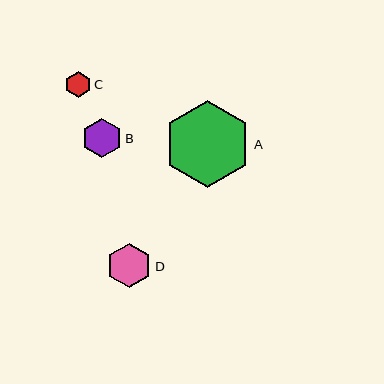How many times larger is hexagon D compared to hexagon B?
Hexagon D is approximately 1.1 times the size of hexagon B.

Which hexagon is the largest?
Hexagon A is the largest with a size of approximately 88 pixels.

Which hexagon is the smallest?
Hexagon C is the smallest with a size of approximately 26 pixels.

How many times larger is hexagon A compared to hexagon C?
Hexagon A is approximately 3.4 times the size of hexagon C.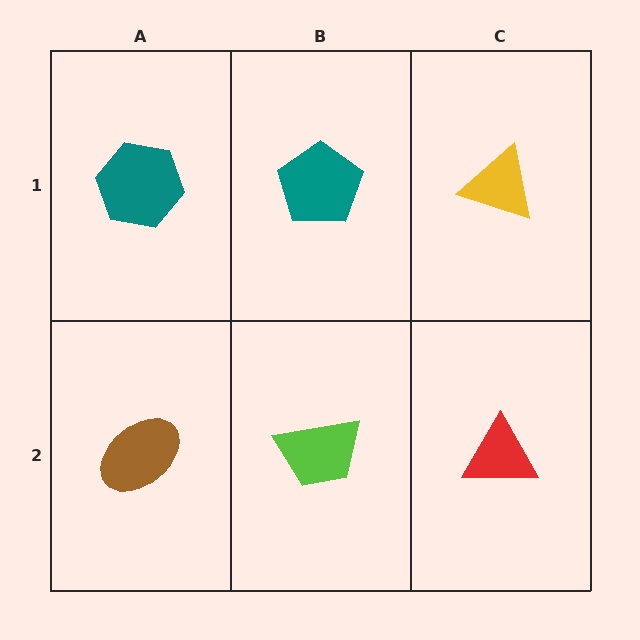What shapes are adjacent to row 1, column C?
A red triangle (row 2, column C), a teal pentagon (row 1, column B).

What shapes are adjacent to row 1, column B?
A lime trapezoid (row 2, column B), a teal hexagon (row 1, column A), a yellow triangle (row 1, column C).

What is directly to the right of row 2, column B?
A red triangle.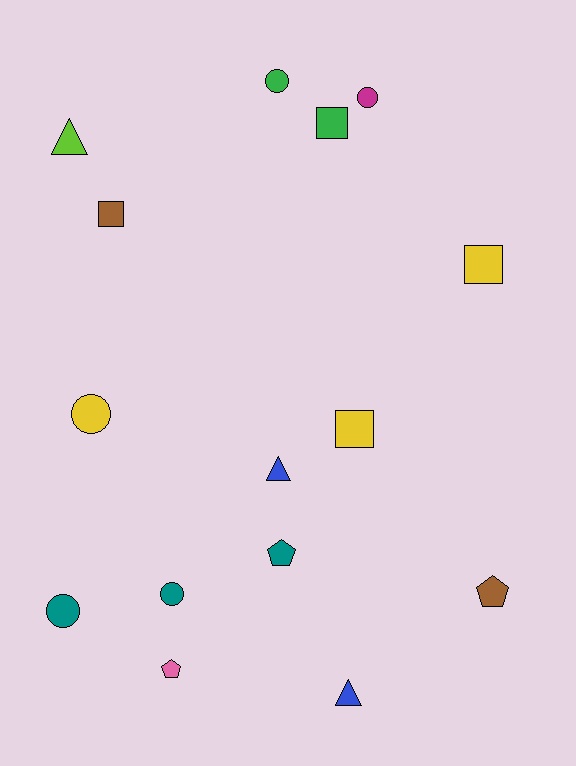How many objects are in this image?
There are 15 objects.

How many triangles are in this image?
There are 3 triangles.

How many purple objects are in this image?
There are no purple objects.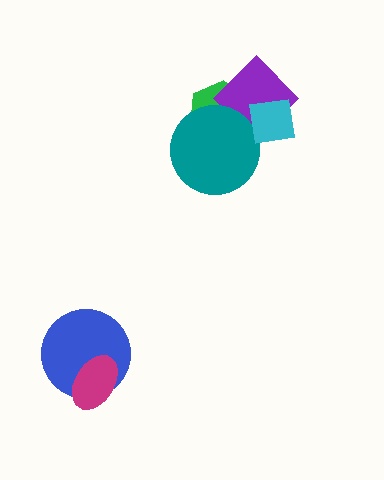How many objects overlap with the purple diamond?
3 objects overlap with the purple diamond.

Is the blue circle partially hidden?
Yes, it is partially covered by another shape.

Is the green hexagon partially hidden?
Yes, it is partially covered by another shape.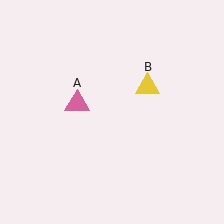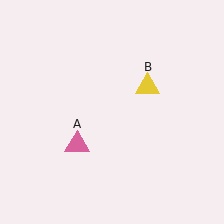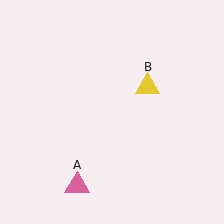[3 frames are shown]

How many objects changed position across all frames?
1 object changed position: pink triangle (object A).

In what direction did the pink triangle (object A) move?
The pink triangle (object A) moved down.